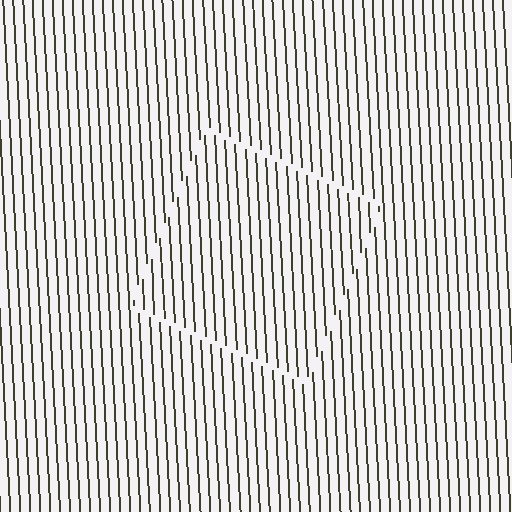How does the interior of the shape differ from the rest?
The interior of the shape contains the same grating, shifted by half a period — the contour is defined by the phase discontinuity where line-ends from the inner and outer gratings abut.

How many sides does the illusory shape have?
4 sides — the line-ends trace a square.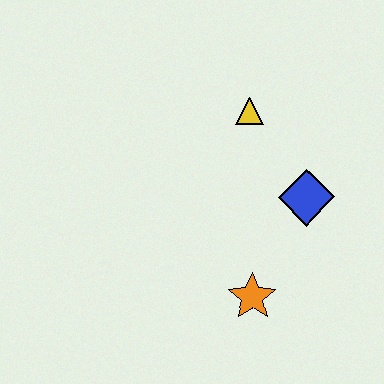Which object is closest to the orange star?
The blue diamond is closest to the orange star.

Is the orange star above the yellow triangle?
No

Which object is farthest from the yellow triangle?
The orange star is farthest from the yellow triangle.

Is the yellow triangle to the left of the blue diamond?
Yes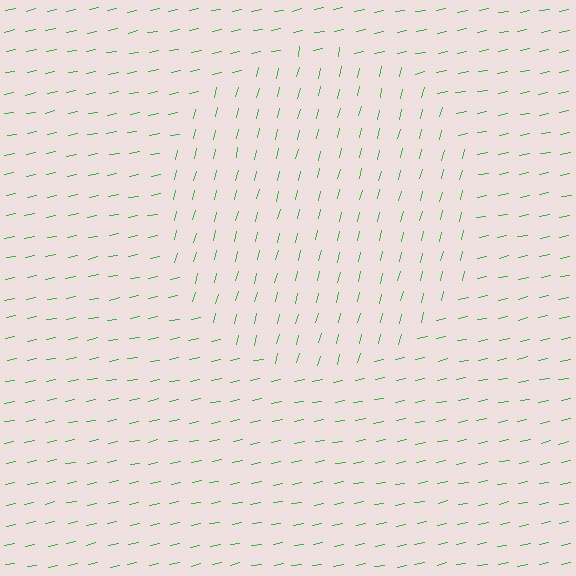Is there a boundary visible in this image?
Yes, there is a texture boundary formed by a change in line orientation.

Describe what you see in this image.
The image is filled with small green line segments. A circle region in the image has lines oriented differently from the surrounding lines, creating a visible texture boundary.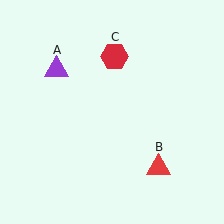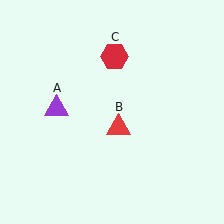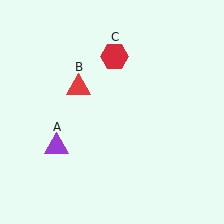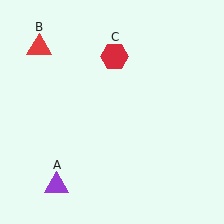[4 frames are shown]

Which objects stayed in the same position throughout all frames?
Red hexagon (object C) remained stationary.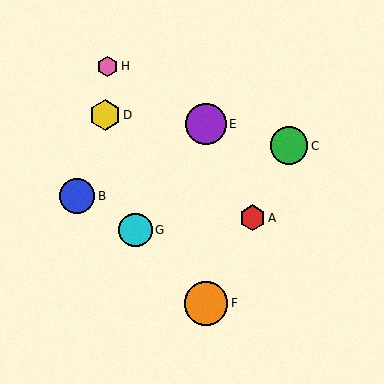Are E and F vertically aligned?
Yes, both are at x≈206.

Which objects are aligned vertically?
Objects E, F are aligned vertically.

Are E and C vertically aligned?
No, E is at x≈206 and C is at x≈289.